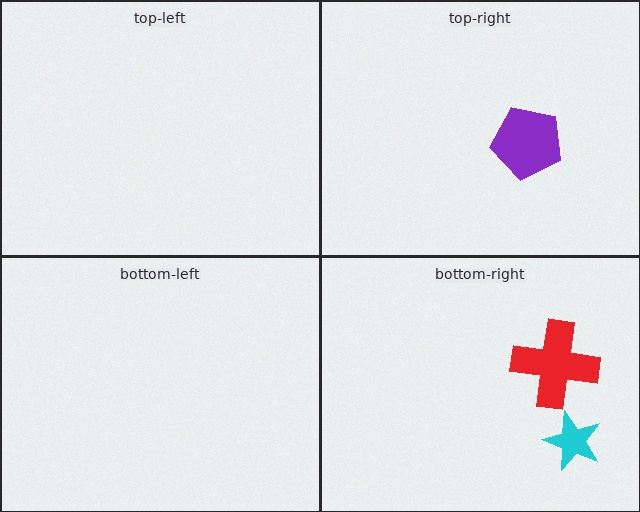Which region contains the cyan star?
The bottom-right region.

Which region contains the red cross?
The bottom-right region.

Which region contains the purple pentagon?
The top-right region.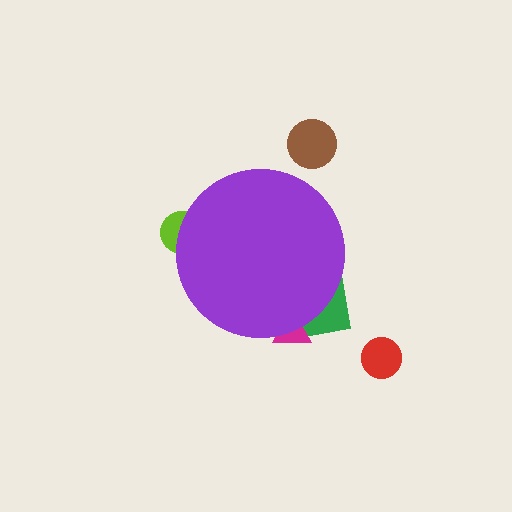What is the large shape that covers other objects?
A purple circle.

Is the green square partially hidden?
Yes, the green square is partially hidden behind the purple circle.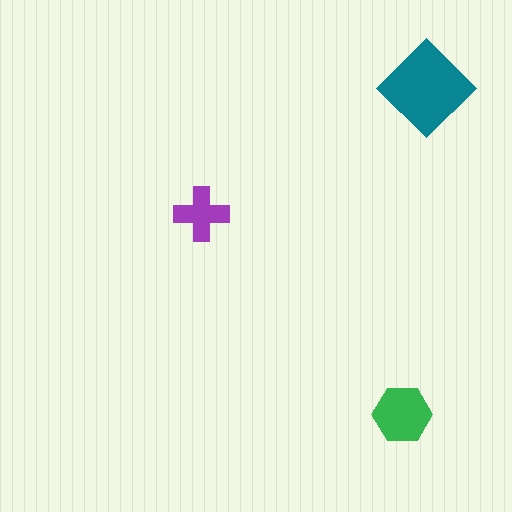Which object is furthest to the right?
The teal diamond is rightmost.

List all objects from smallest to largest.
The purple cross, the green hexagon, the teal diamond.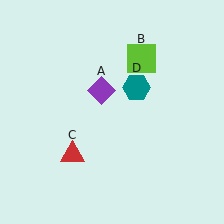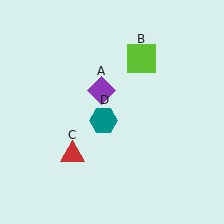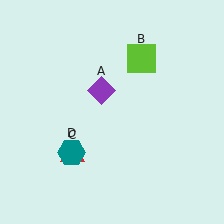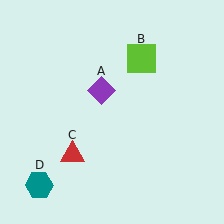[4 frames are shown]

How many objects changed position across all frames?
1 object changed position: teal hexagon (object D).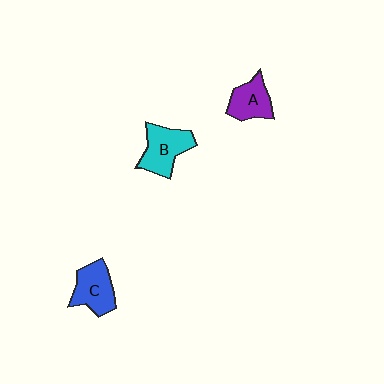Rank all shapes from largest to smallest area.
From largest to smallest: B (cyan), C (blue), A (purple).